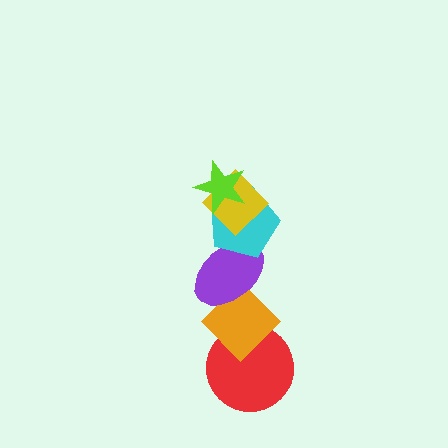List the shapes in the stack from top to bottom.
From top to bottom: the lime star, the yellow diamond, the cyan pentagon, the purple ellipse, the orange diamond, the red circle.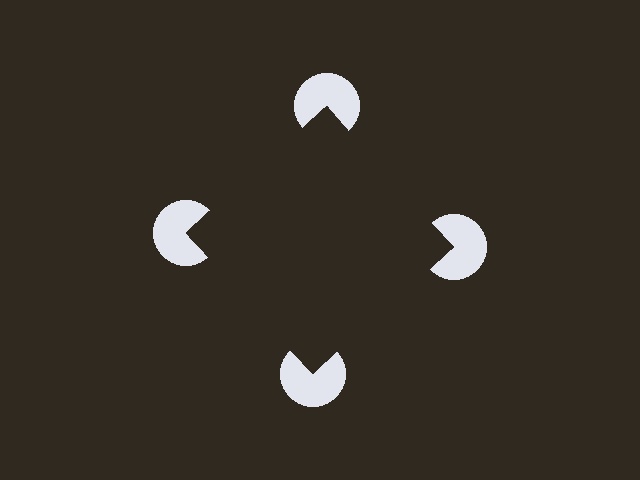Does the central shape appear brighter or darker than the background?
It typically appears slightly darker than the background, even though no actual brightness change is drawn.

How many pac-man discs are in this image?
There are 4 — one at each vertex of the illusory square.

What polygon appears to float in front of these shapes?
An illusory square — its edges are inferred from the aligned wedge cuts in the pac-man discs, not physically drawn.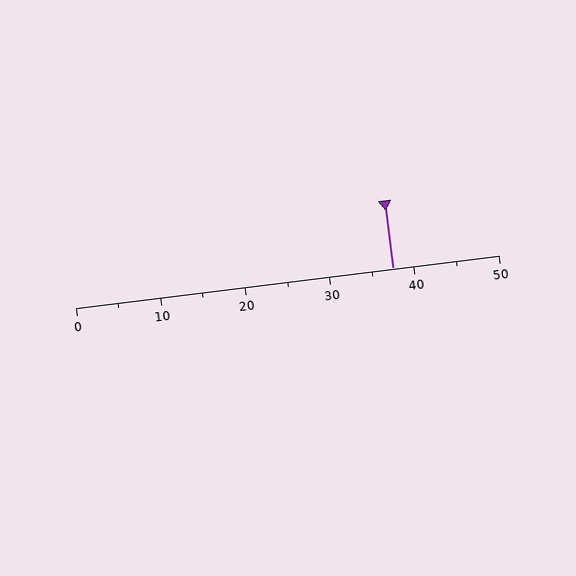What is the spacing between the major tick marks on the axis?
The major ticks are spaced 10 apart.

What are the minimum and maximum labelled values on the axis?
The axis runs from 0 to 50.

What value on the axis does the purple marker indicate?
The marker indicates approximately 37.5.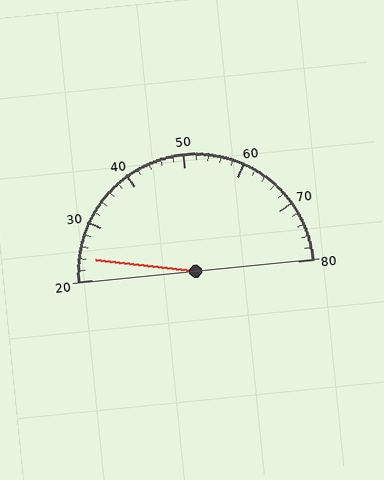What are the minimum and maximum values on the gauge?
The gauge ranges from 20 to 80.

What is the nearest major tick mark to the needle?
The nearest major tick mark is 20.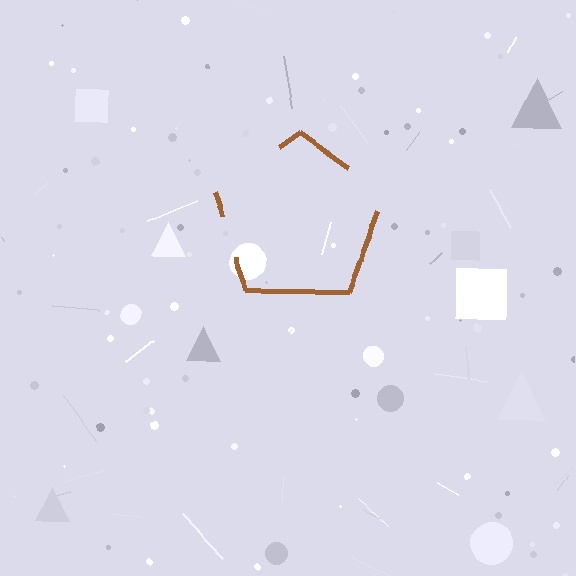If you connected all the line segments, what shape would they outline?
They would outline a pentagon.